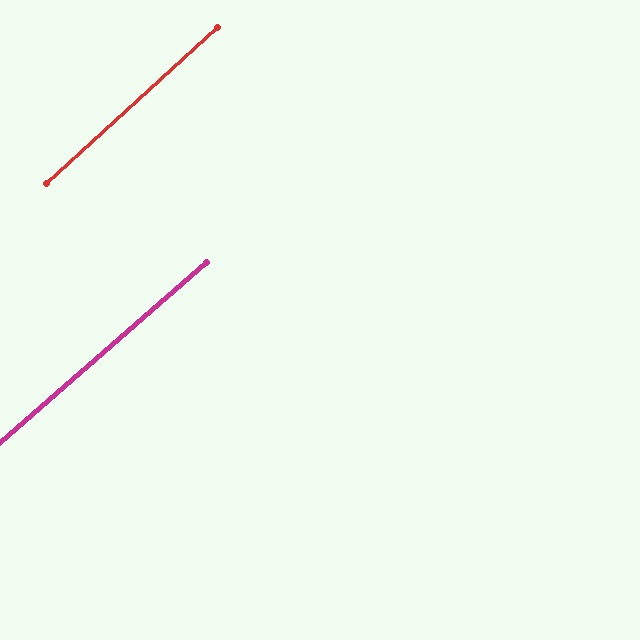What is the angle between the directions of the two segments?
Approximately 1 degree.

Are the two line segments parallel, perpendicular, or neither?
Parallel — their directions differ by only 1.4°.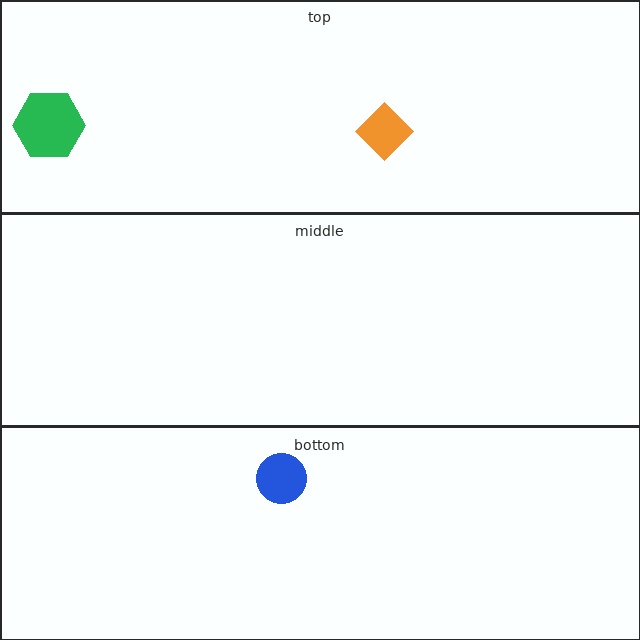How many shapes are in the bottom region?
1.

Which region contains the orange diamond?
The top region.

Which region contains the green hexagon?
The top region.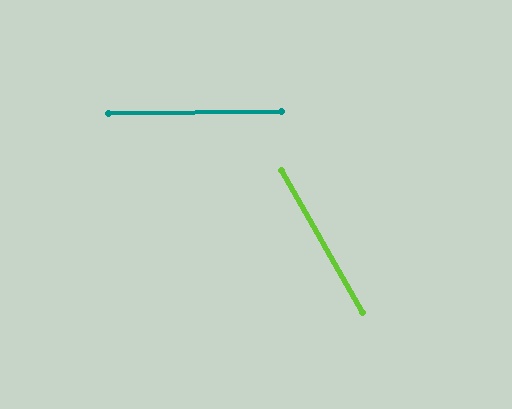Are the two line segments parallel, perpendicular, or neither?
Neither parallel nor perpendicular — they differ by about 61°.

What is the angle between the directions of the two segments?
Approximately 61 degrees.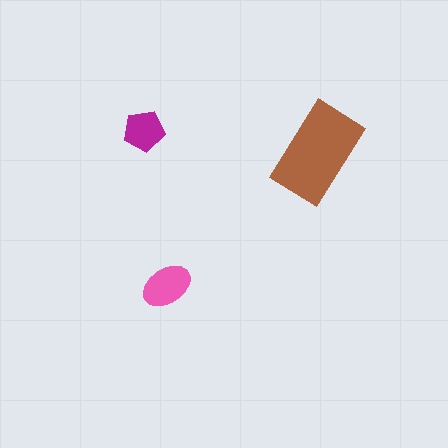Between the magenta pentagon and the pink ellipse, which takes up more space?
The pink ellipse.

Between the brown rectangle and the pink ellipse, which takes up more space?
The brown rectangle.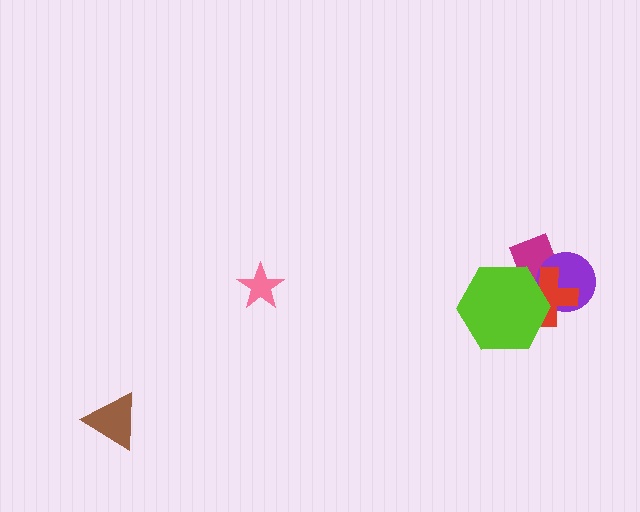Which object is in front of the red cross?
The lime hexagon is in front of the red cross.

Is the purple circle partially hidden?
Yes, it is partially covered by another shape.